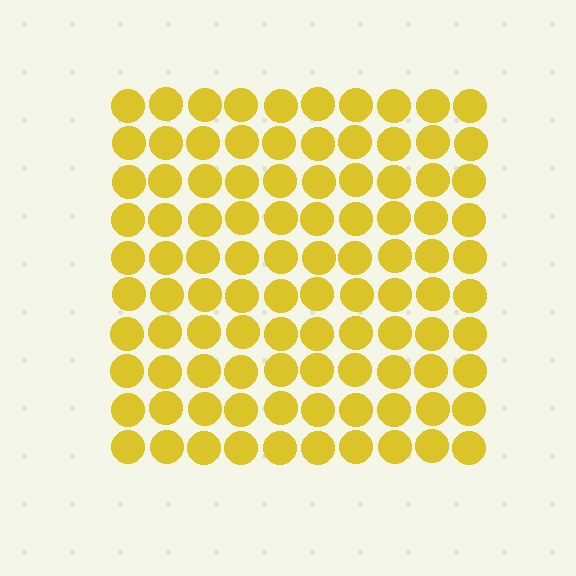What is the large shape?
The large shape is a square.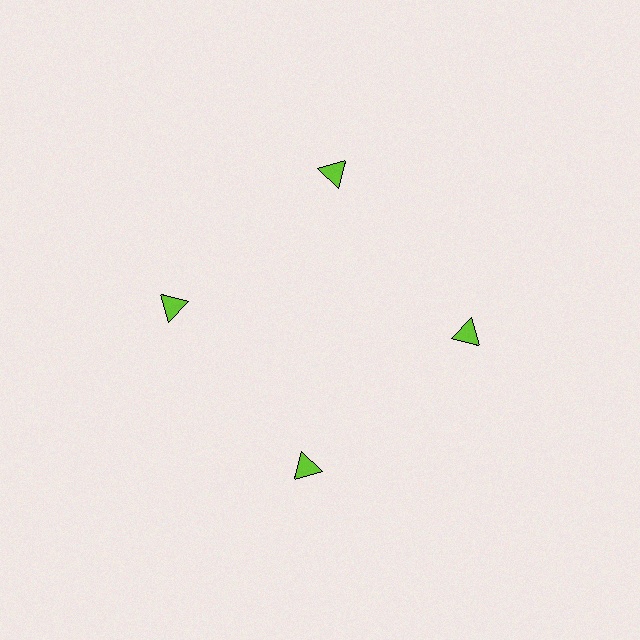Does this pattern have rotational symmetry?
Yes, this pattern has 4-fold rotational symmetry. It looks the same after rotating 90 degrees around the center.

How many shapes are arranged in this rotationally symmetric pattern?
There are 4 shapes, arranged in 4 groups of 1.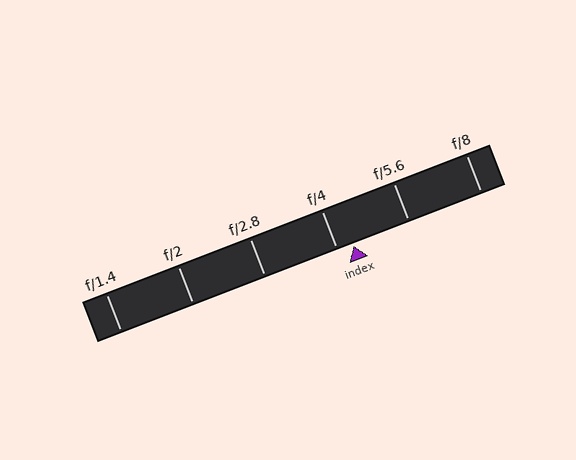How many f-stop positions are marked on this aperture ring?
There are 6 f-stop positions marked.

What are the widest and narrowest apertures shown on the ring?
The widest aperture shown is f/1.4 and the narrowest is f/8.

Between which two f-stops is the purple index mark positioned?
The index mark is between f/4 and f/5.6.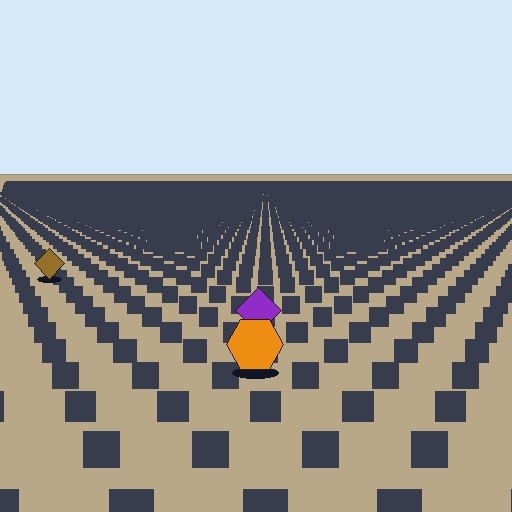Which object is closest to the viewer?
The orange hexagon is closest. The texture marks near it are larger and more spread out.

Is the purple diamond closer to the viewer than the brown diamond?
Yes. The purple diamond is closer — you can tell from the texture gradient: the ground texture is coarser near it.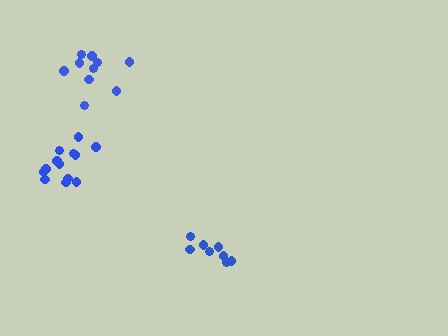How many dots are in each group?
Group 1: 14 dots, Group 2: 10 dots, Group 3: 8 dots (32 total).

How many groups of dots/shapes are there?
There are 3 groups.